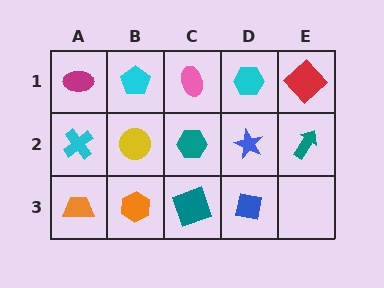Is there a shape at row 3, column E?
No, that cell is empty.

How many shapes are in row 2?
5 shapes.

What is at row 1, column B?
A cyan pentagon.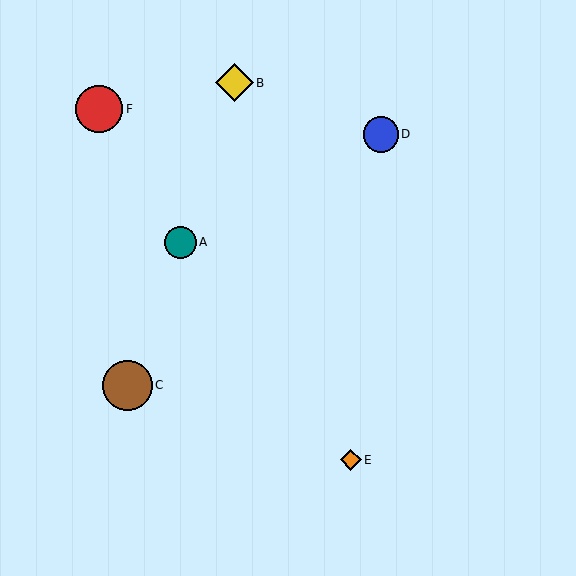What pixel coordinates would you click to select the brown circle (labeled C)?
Click at (127, 385) to select the brown circle C.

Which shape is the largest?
The brown circle (labeled C) is the largest.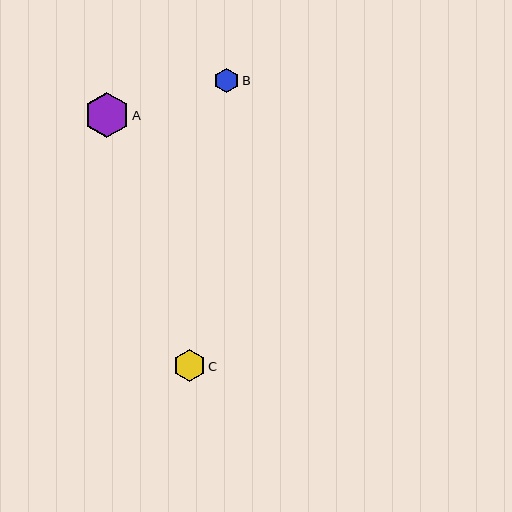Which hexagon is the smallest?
Hexagon B is the smallest with a size of approximately 25 pixels.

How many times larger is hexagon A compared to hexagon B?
Hexagon A is approximately 1.8 times the size of hexagon B.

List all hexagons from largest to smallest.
From largest to smallest: A, C, B.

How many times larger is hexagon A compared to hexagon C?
Hexagon A is approximately 1.4 times the size of hexagon C.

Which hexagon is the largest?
Hexagon A is the largest with a size of approximately 45 pixels.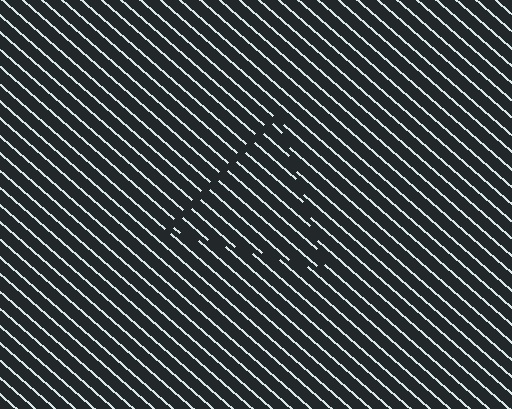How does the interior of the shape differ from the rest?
The interior of the shape contains the same grating, shifted by half a period — the contour is defined by the phase discontinuity where line-ends from the inner and outer gratings abut.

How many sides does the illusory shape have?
3 sides — the line-ends trace a triangle.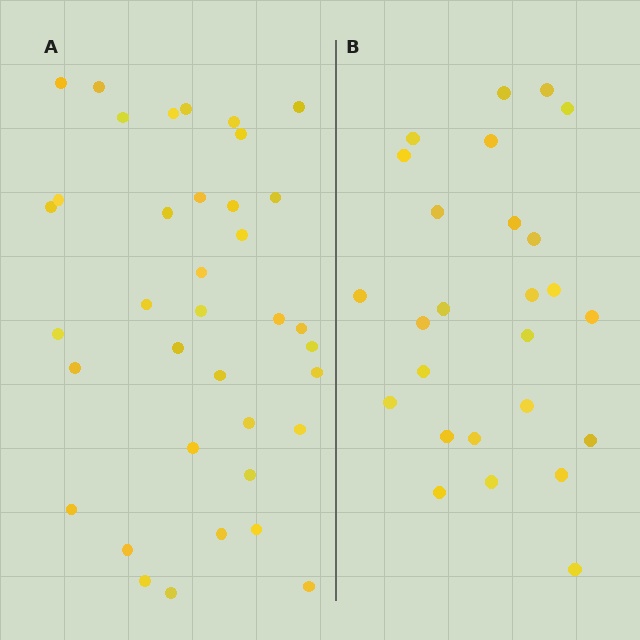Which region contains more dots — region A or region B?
Region A (the left region) has more dots.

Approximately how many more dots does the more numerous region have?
Region A has roughly 12 or so more dots than region B.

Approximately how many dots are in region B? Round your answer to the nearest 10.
About 30 dots. (The exact count is 26, which rounds to 30.)